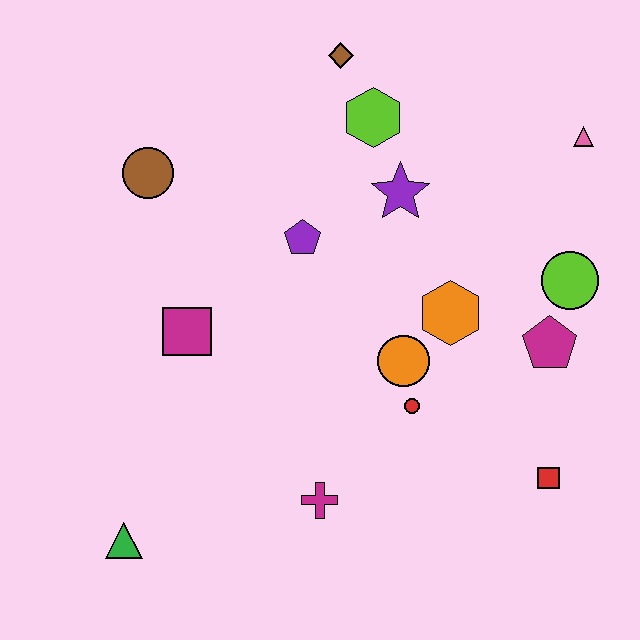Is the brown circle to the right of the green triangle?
Yes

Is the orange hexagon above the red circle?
Yes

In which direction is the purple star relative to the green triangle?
The purple star is above the green triangle.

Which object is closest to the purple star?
The lime hexagon is closest to the purple star.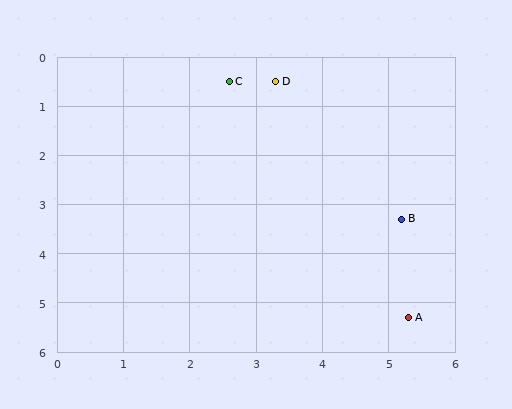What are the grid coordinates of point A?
Point A is at approximately (5.3, 5.3).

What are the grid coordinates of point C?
Point C is at approximately (2.6, 0.5).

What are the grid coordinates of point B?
Point B is at approximately (5.2, 3.3).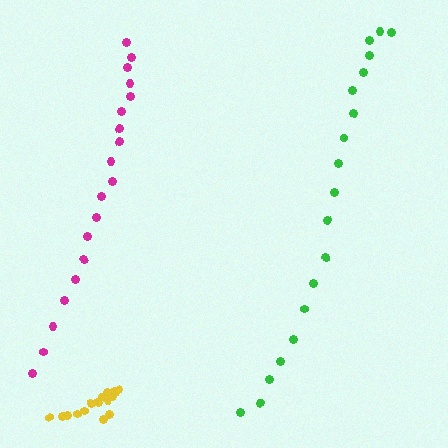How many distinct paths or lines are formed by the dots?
There are 3 distinct paths.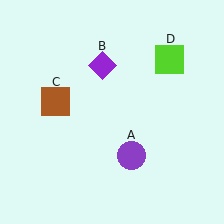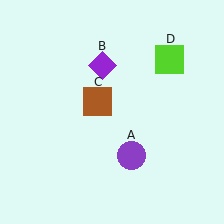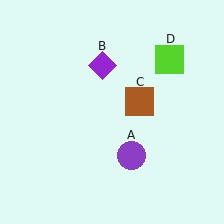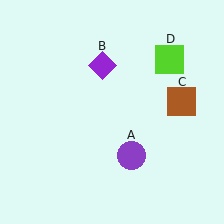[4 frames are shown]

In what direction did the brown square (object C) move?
The brown square (object C) moved right.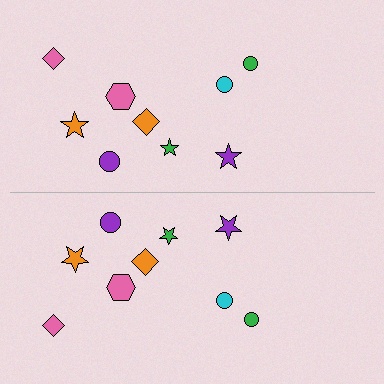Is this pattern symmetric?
Yes, this pattern has bilateral (reflection) symmetry.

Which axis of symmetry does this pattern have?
The pattern has a horizontal axis of symmetry running through the center of the image.